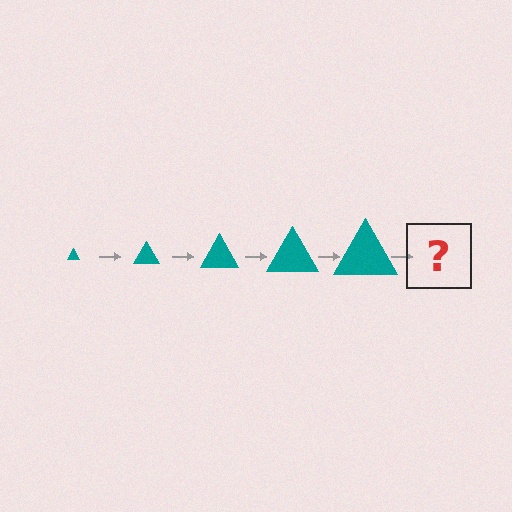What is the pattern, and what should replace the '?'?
The pattern is that the triangle gets progressively larger each step. The '?' should be a teal triangle, larger than the previous one.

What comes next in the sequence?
The next element should be a teal triangle, larger than the previous one.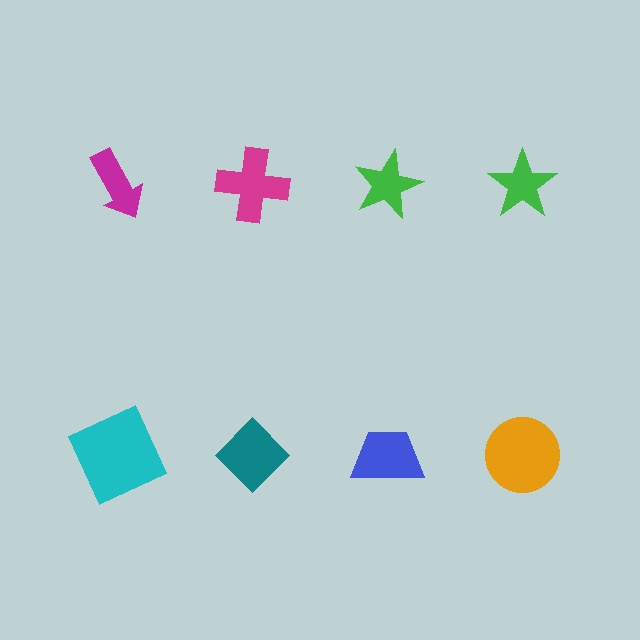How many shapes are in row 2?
4 shapes.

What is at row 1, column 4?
A green star.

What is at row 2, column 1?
A cyan square.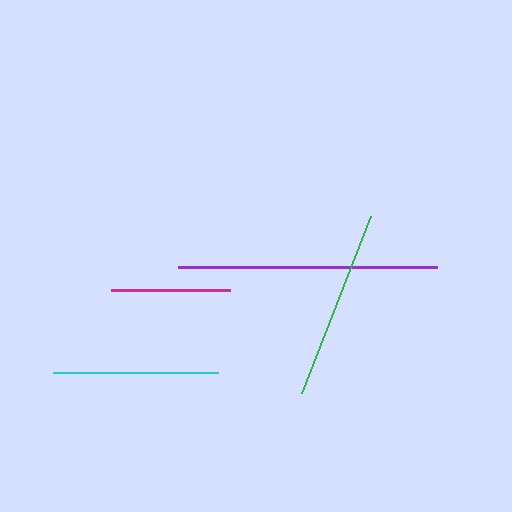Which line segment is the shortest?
The magenta line is the shortest at approximately 120 pixels.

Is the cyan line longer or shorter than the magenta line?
The cyan line is longer than the magenta line.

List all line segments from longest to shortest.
From longest to shortest: purple, green, cyan, magenta.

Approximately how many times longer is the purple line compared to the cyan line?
The purple line is approximately 1.6 times the length of the cyan line.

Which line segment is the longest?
The purple line is the longest at approximately 259 pixels.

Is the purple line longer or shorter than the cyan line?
The purple line is longer than the cyan line.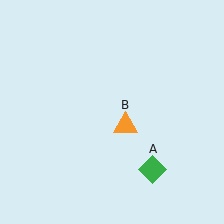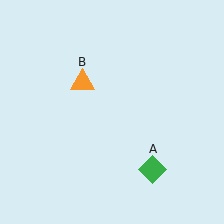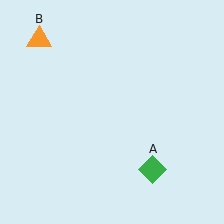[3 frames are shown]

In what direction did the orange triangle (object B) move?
The orange triangle (object B) moved up and to the left.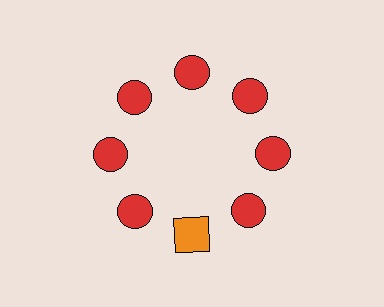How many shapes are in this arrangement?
There are 8 shapes arranged in a ring pattern.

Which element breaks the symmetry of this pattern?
The orange square at roughly the 6 o'clock position breaks the symmetry. All other shapes are red circles.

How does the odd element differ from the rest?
It differs in both color (orange instead of red) and shape (square instead of circle).